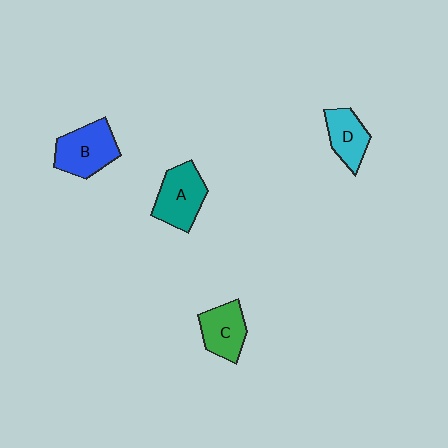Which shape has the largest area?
Shape B (blue).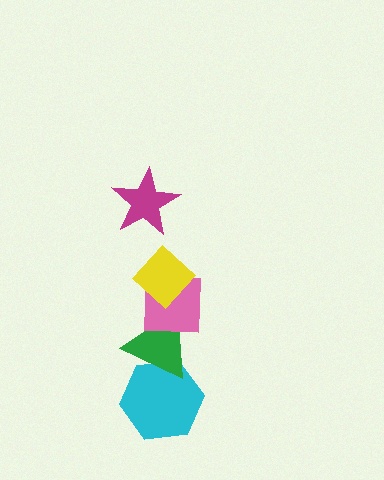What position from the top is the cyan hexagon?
The cyan hexagon is 5th from the top.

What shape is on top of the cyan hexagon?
The green triangle is on top of the cyan hexagon.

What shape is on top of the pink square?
The yellow diamond is on top of the pink square.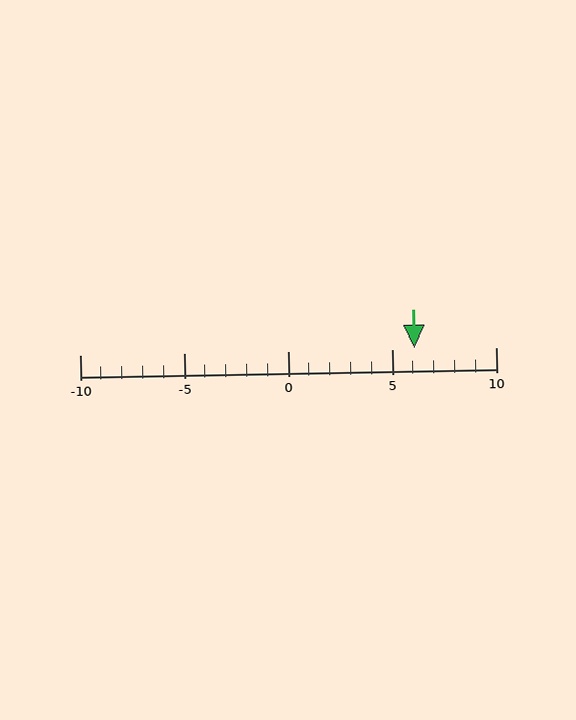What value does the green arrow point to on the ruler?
The green arrow points to approximately 6.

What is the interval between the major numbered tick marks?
The major tick marks are spaced 5 units apart.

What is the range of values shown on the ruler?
The ruler shows values from -10 to 10.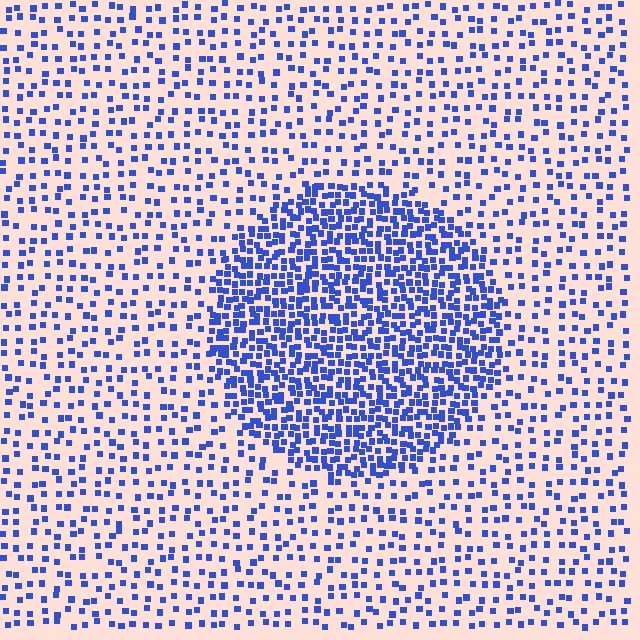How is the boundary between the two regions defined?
The boundary is defined by a change in element density (approximately 2.6x ratio). All elements are the same color, size, and shape.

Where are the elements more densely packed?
The elements are more densely packed inside the circle boundary.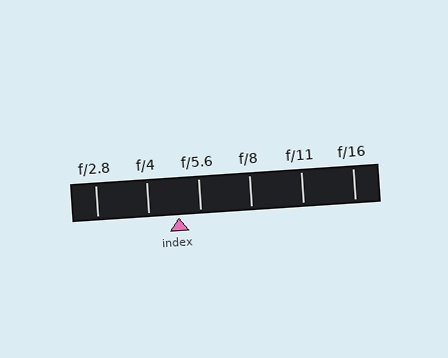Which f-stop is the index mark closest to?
The index mark is closest to f/5.6.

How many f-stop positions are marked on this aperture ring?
There are 6 f-stop positions marked.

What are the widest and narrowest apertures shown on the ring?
The widest aperture shown is f/2.8 and the narrowest is f/16.